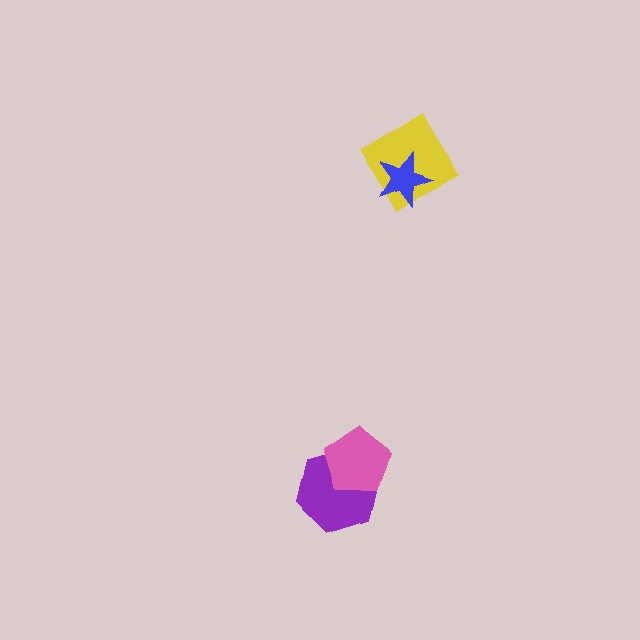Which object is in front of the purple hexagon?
The pink pentagon is in front of the purple hexagon.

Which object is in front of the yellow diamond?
The blue star is in front of the yellow diamond.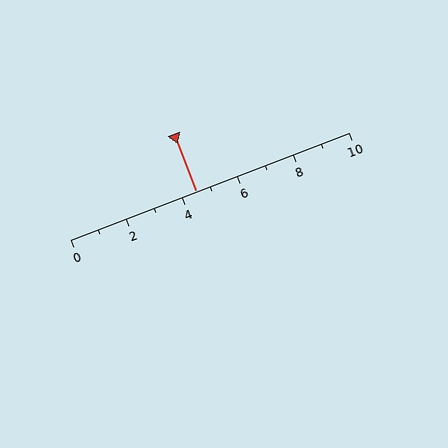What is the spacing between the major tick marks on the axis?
The major ticks are spaced 2 apart.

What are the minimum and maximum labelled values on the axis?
The axis runs from 0 to 10.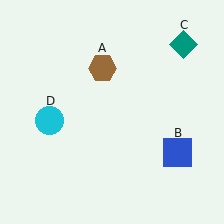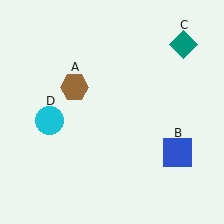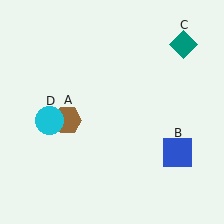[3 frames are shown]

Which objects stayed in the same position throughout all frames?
Blue square (object B) and teal diamond (object C) and cyan circle (object D) remained stationary.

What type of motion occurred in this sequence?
The brown hexagon (object A) rotated counterclockwise around the center of the scene.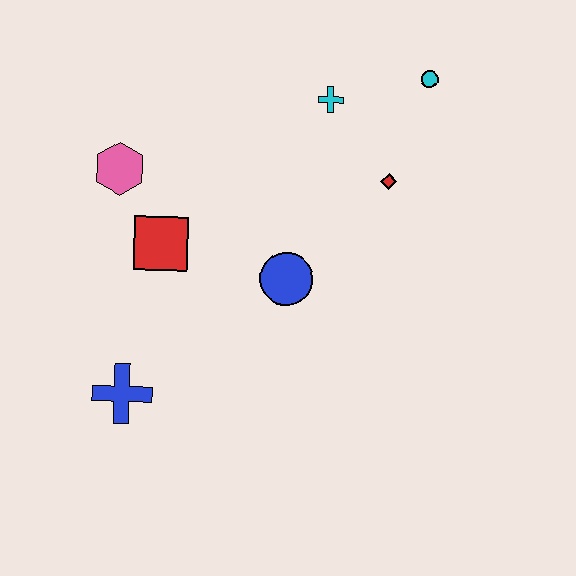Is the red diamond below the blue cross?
No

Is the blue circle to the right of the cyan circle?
No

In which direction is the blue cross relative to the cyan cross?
The blue cross is below the cyan cross.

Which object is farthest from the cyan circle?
The blue cross is farthest from the cyan circle.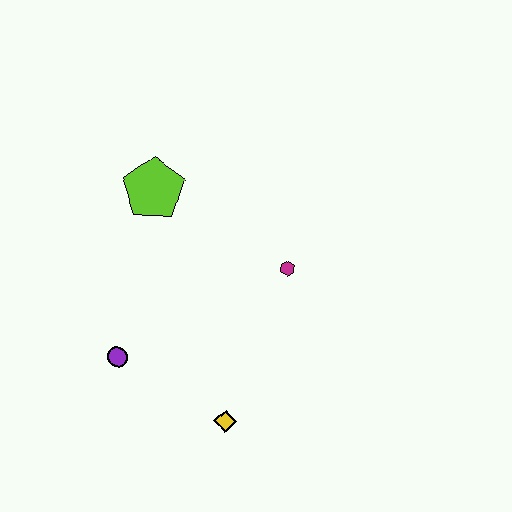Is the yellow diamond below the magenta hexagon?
Yes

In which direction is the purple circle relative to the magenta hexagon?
The purple circle is to the left of the magenta hexagon.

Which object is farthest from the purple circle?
The magenta hexagon is farthest from the purple circle.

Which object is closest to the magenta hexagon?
The lime pentagon is closest to the magenta hexagon.